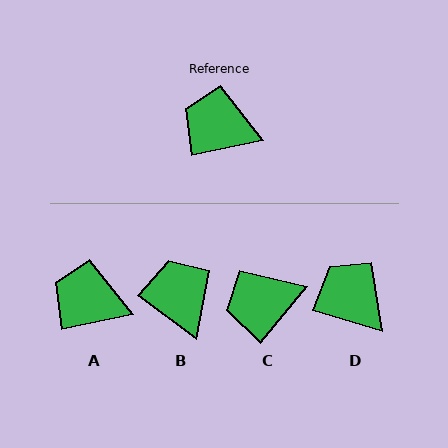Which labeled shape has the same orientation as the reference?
A.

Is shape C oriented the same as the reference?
No, it is off by about 38 degrees.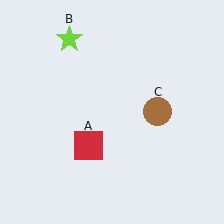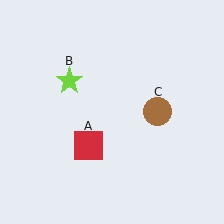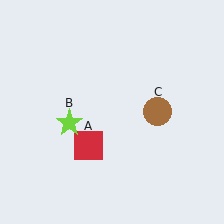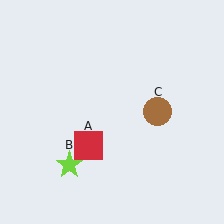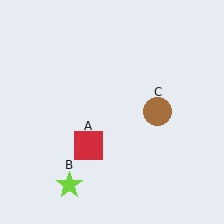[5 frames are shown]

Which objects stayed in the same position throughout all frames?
Red square (object A) and brown circle (object C) remained stationary.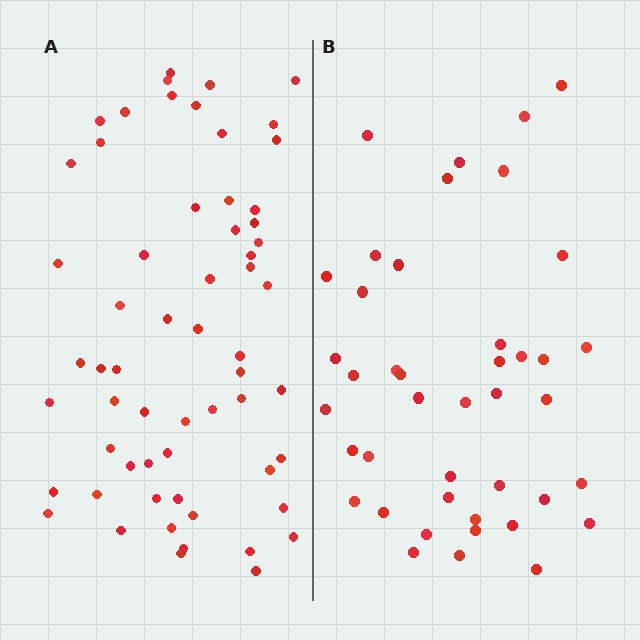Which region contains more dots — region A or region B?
Region A (the left region) has more dots.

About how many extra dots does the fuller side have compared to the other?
Region A has approximately 20 more dots than region B.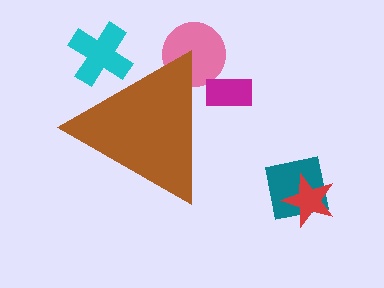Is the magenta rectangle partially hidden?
Yes, the magenta rectangle is partially hidden behind the brown triangle.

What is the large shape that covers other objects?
A brown triangle.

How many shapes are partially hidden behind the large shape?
3 shapes are partially hidden.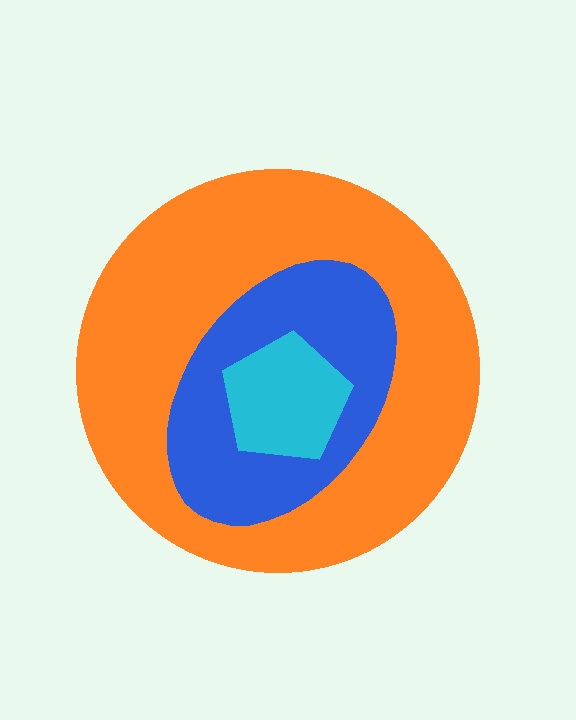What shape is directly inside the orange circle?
The blue ellipse.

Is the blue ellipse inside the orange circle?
Yes.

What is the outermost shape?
The orange circle.